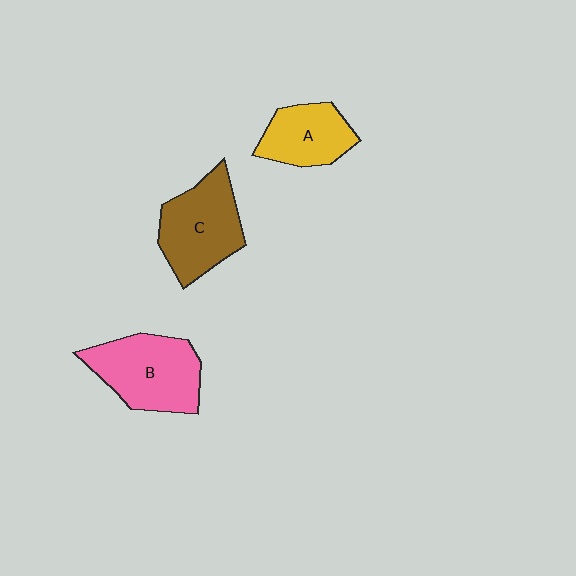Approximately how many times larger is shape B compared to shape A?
Approximately 1.5 times.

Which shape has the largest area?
Shape B (pink).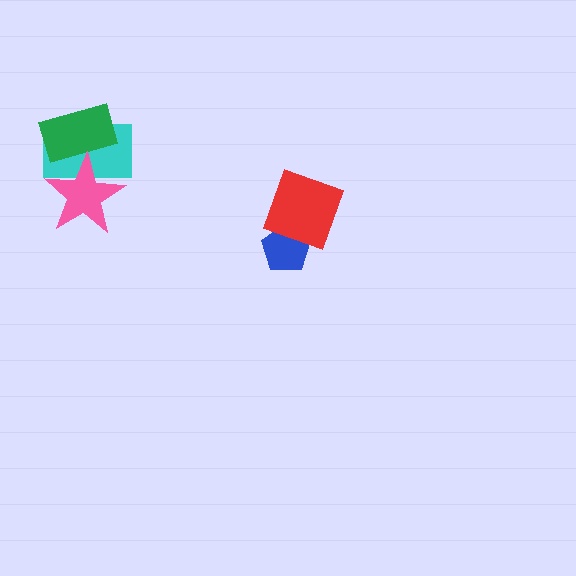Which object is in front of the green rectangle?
The pink star is in front of the green rectangle.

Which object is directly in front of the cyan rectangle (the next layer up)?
The green rectangle is directly in front of the cyan rectangle.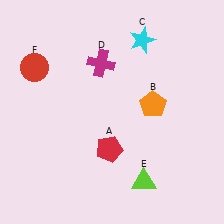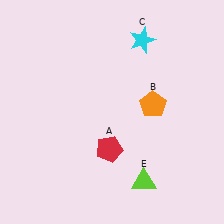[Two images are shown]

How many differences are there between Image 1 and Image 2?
There are 2 differences between the two images.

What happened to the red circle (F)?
The red circle (F) was removed in Image 2. It was in the top-left area of Image 1.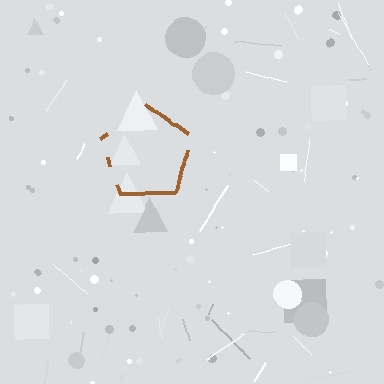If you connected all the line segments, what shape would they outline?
They would outline a pentagon.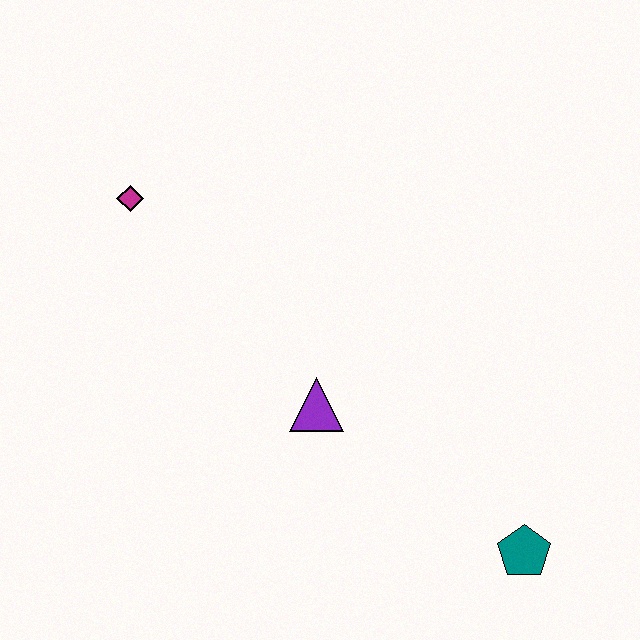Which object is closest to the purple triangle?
The teal pentagon is closest to the purple triangle.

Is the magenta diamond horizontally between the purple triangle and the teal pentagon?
No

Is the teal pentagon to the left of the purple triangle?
No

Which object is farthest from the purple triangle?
The magenta diamond is farthest from the purple triangle.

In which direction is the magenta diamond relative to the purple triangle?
The magenta diamond is above the purple triangle.